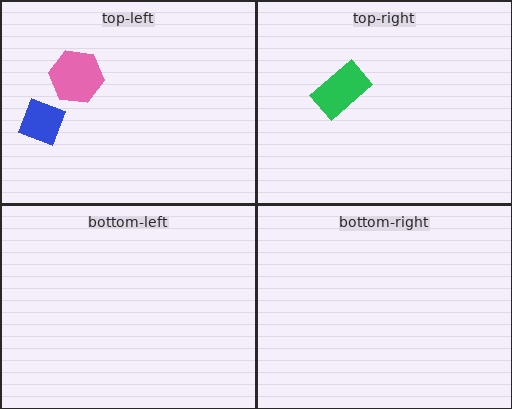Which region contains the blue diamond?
The top-left region.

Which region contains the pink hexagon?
The top-left region.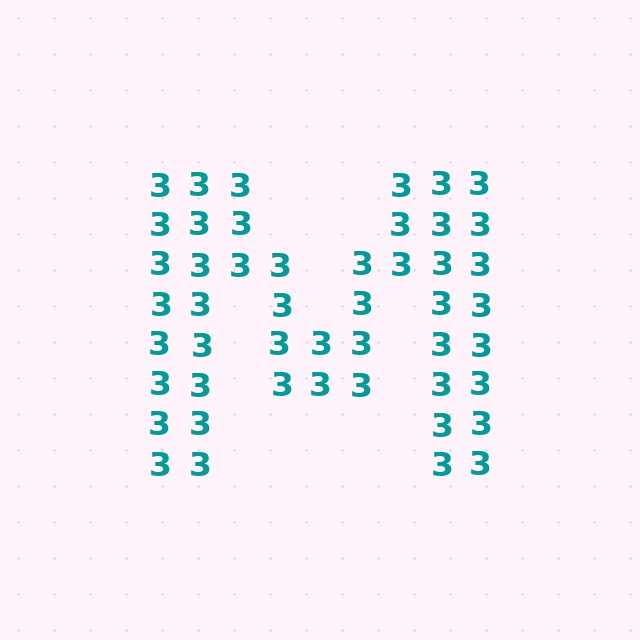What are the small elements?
The small elements are digit 3's.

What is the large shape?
The large shape is the letter M.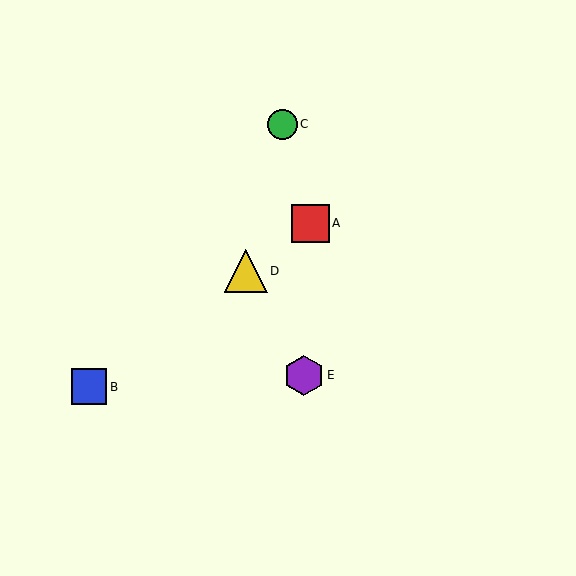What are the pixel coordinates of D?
Object D is at (246, 271).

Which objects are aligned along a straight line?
Objects A, B, D are aligned along a straight line.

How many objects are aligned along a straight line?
3 objects (A, B, D) are aligned along a straight line.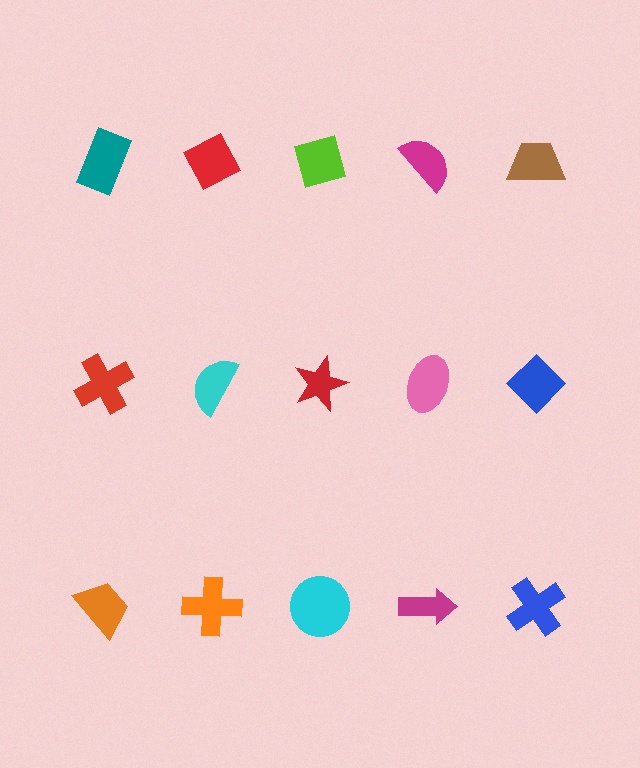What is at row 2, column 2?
A cyan semicircle.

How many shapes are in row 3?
5 shapes.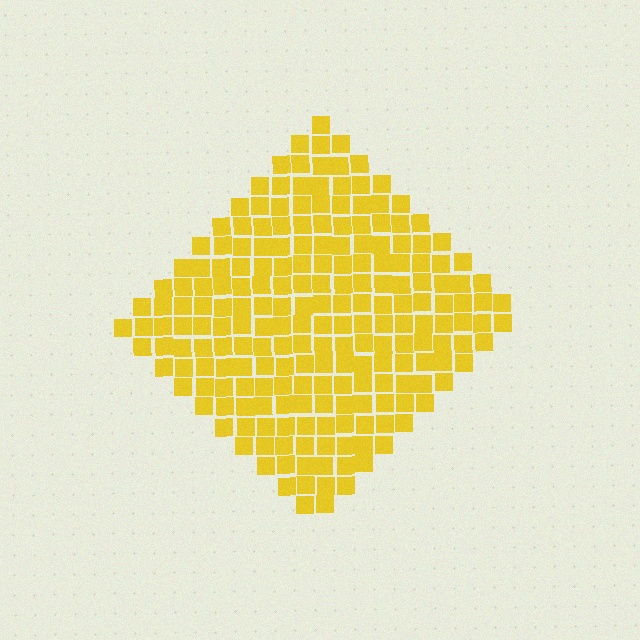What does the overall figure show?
The overall figure shows a diamond.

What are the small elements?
The small elements are squares.